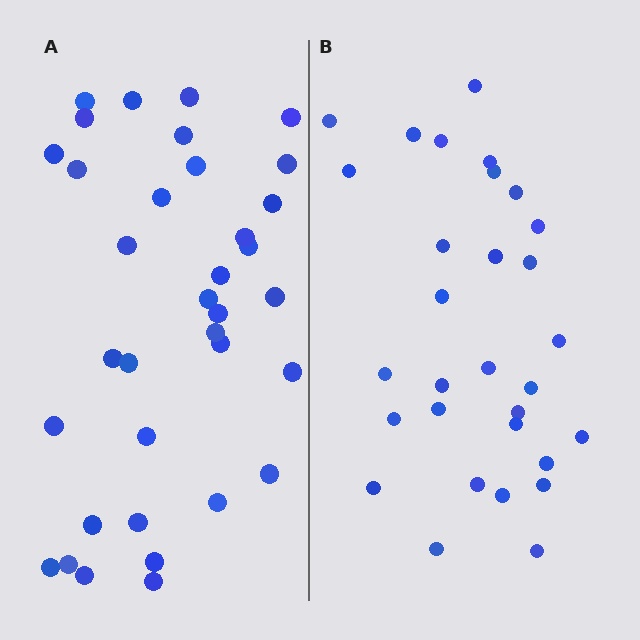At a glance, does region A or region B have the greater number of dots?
Region A (the left region) has more dots.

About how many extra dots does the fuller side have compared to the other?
Region A has about 5 more dots than region B.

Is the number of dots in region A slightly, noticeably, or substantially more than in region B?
Region A has only slightly more — the two regions are fairly close. The ratio is roughly 1.2 to 1.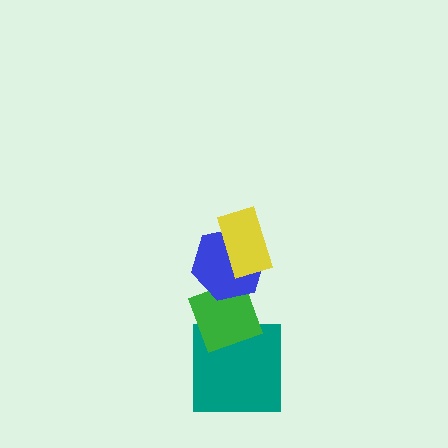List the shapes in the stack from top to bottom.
From top to bottom: the yellow rectangle, the blue hexagon, the green diamond, the teal square.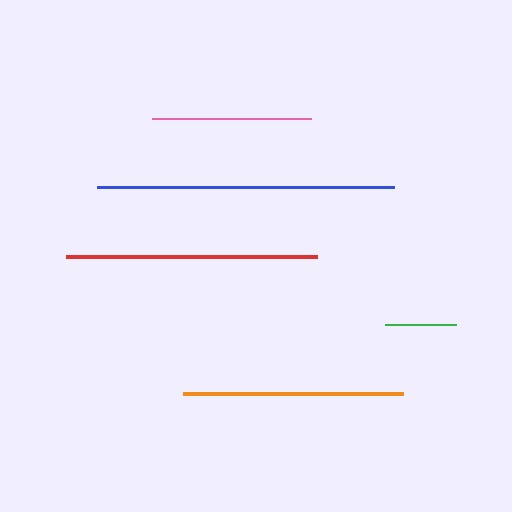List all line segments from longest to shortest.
From longest to shortest: blue, red, orange, pink, green.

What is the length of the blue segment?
The blue segment is approximately 296 pixels long.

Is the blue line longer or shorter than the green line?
The blue line is longer than the green line.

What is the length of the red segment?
The red segment is approximately 251 pixels long.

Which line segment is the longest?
The blue line is the longest at approximately 296 pixels.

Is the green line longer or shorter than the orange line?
The orange line is longer than the green line.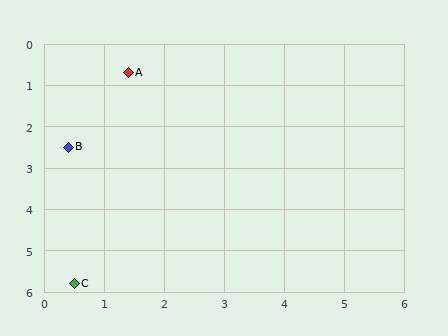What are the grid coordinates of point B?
Point B is at approximately (0.4, 2.5).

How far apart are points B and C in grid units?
Points B and C are about 3.3 grid units apart.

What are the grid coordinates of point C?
Point C is at approximately (0.5, 5.8).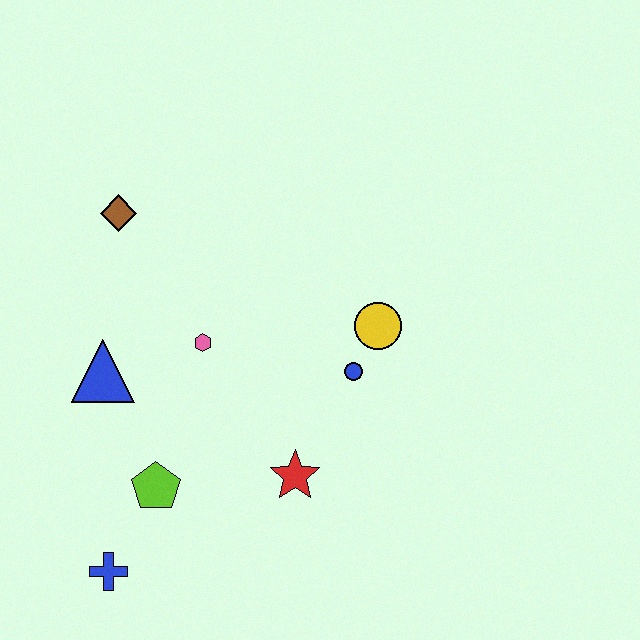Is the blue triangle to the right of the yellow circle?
No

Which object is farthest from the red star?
The brown diamond is farthest from the red star.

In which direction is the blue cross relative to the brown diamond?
The blue cross is below the brown diamond.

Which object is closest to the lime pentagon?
The blue cross is closest to the lime pentagon.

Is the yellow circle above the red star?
Yes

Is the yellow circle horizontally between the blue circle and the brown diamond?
No